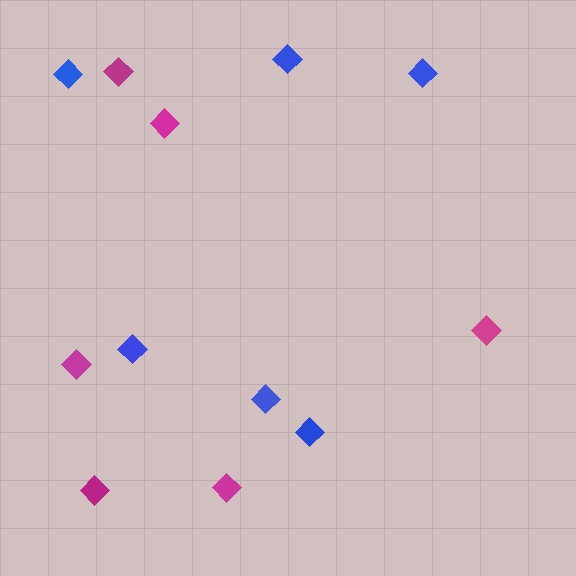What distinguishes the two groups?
There are 2 groups: one group of magenta diamonds (6) and one group of blue diamonds (6).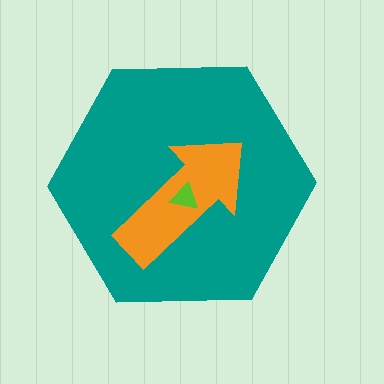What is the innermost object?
The lime triangle.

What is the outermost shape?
The teal hexagon.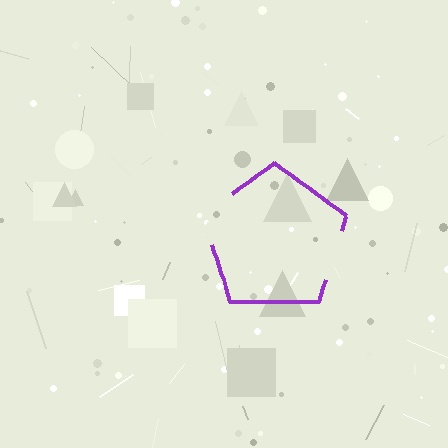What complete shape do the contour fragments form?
The contour fragments form a pentagon.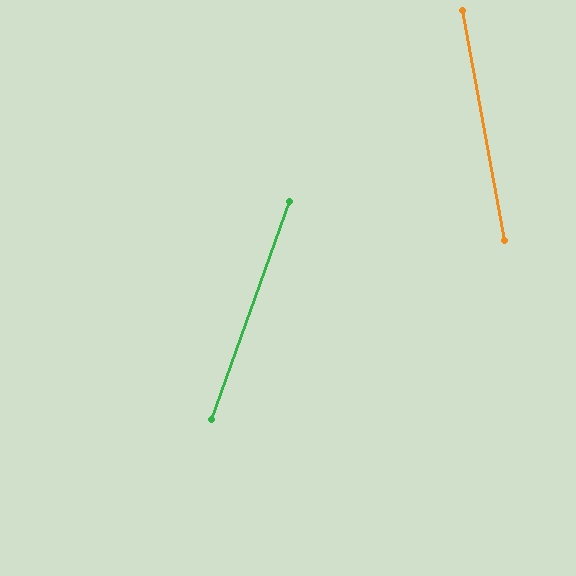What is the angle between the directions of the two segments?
Approximately 30 degrees.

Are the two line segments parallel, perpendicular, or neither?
Neither parallel nor perpendicular — they differ by about 30°.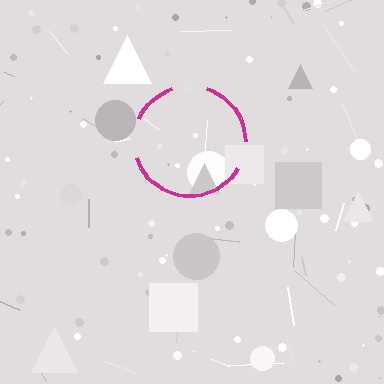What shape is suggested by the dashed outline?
The dashed outline suggests a circle.